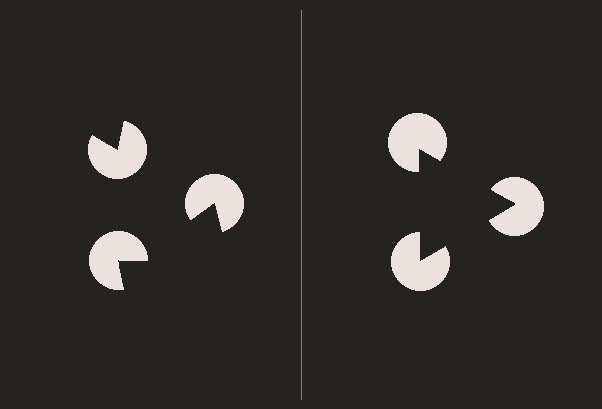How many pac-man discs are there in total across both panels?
6 — 3 on each side.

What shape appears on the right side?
An illusory triangle.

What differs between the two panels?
The pac-man discs are positioned identically on both sides; only the wedge orientations differ. On the right they align to a triangle; on the left they are misaligned.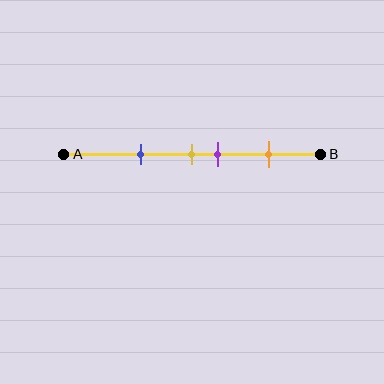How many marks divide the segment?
There are 4 marks dividing the segment.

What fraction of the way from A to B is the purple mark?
The purple mark is approximately 60% (0.6) of the way from A to B.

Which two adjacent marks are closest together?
The yellow and purple marks are the closest adjacent pair.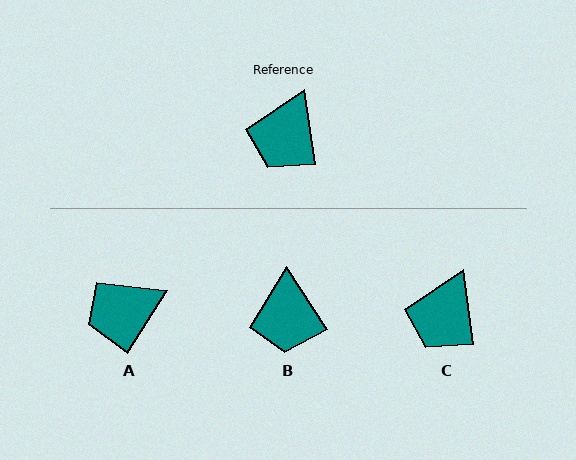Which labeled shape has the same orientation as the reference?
C.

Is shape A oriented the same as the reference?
No, it is off by about 41 degrees.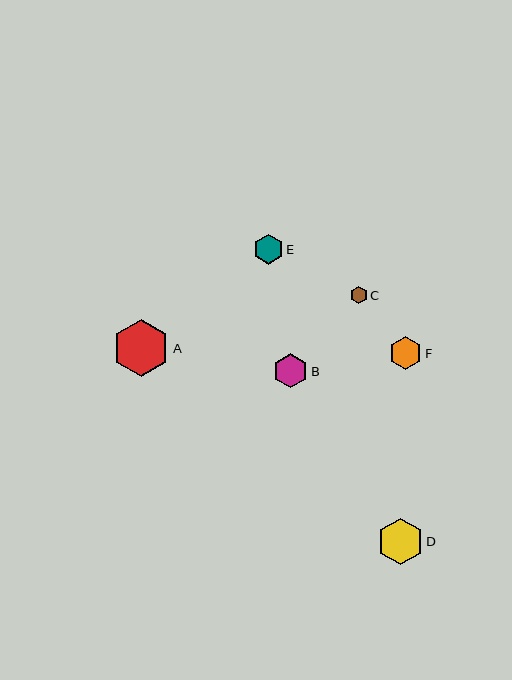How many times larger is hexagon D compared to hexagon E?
Hexagon D is approximately 1.5 times the size of hexagon E.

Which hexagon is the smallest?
Hexagon C is the smallest with a size of approximately 18 pixels.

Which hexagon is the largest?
Hexagon A is the largest with a size of approximately 57 pixels.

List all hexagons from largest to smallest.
From largest to smallest: A, D, B, F, E, C.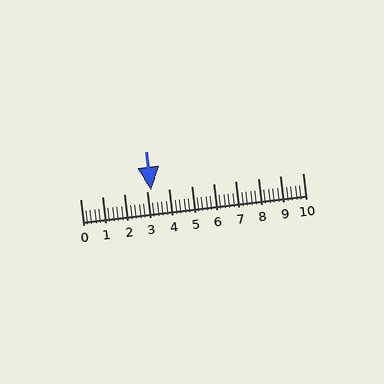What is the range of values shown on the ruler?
The ruler shows values from 0 to 10.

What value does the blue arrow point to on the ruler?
The blue arrow points to approximately 3.2.